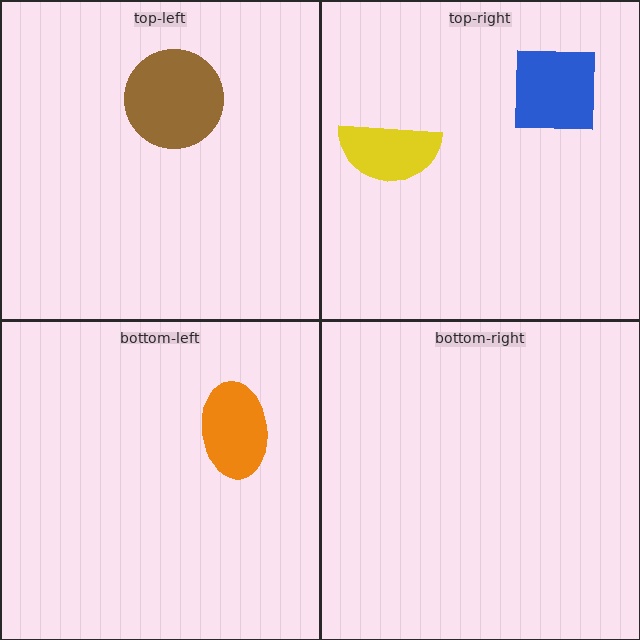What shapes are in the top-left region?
The brown circle.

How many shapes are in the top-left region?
1.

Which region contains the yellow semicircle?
The top-right region.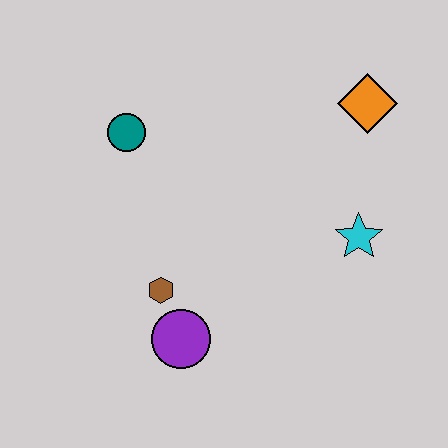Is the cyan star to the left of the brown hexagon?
No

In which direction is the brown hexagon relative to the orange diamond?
The brown hexagon is to the left of the orange diamond.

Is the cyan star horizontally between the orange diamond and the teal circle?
Yes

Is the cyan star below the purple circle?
No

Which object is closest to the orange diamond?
The cyan star is closest to the orange diamond.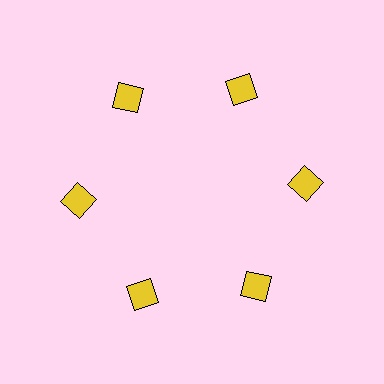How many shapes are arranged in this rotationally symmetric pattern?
There are 6 shapes, arranged in 6 groups of 1.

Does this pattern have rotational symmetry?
Yes, this pattern has 6-fold rotational symmetry. It looks the same after rotating 60 degrees around the center.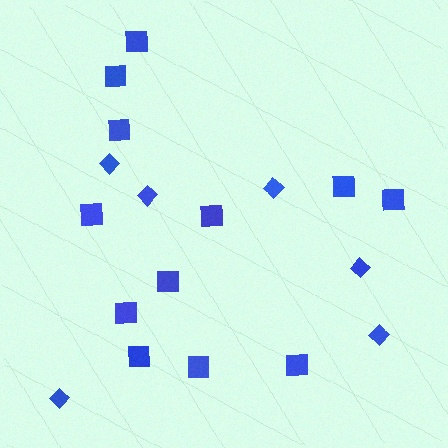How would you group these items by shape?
There are 2 groups: one group of diamonds (6) and one group of squares (12).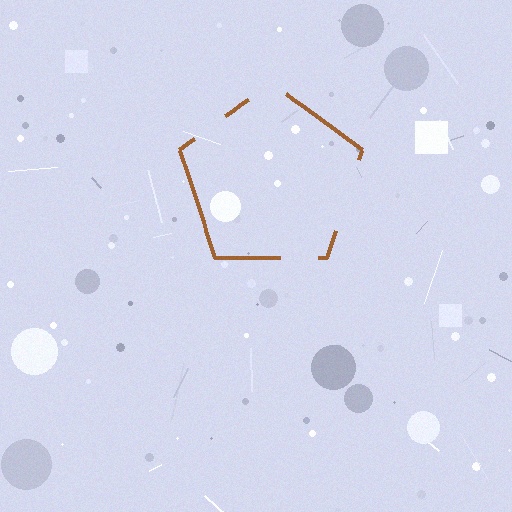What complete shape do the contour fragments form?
The contour fragments form a pentagon.